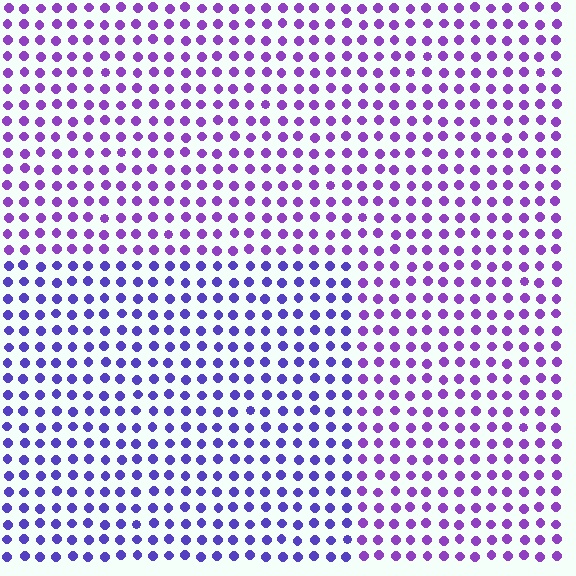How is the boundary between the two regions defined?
The boundary is defined purely by a slight shift in hue (about 27 degrees). Spacing, size, and orientation are identical on both sides.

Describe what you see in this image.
The image is filled with small purple elements in a uniform arrangement. A rectangle-shaped region is visible where the elements are tinted to a slightly different hue, forming a subtle color boundary.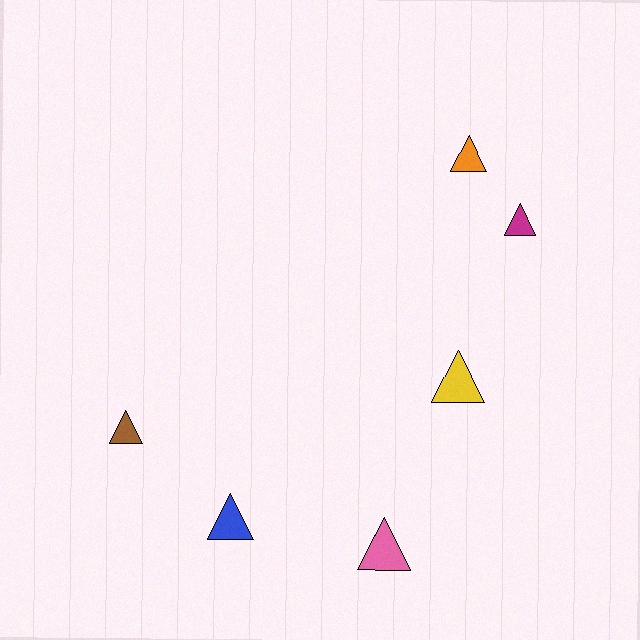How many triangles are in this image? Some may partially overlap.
There are 6 triangles.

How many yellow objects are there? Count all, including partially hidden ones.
There is 1 yellow object.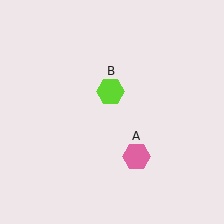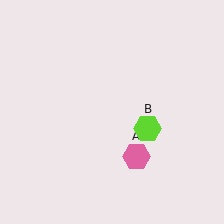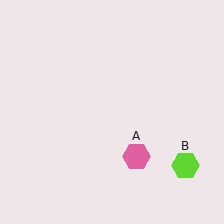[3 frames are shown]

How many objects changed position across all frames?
1 object changed position: lime hexagon (object B).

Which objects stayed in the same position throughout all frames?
Pink hexagon (object A) remained stationary.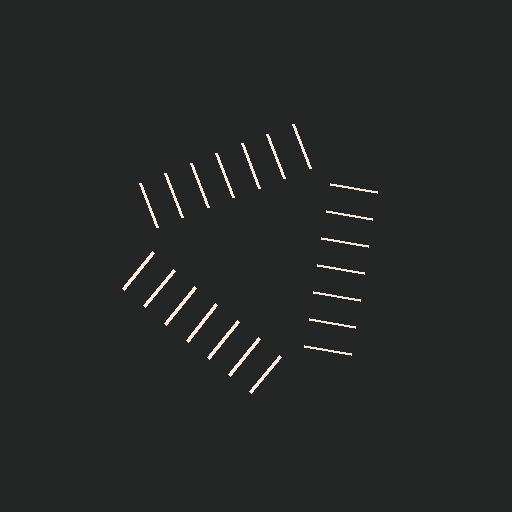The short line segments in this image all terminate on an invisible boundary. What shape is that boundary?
An illusory triangle — the line segments terminate on its edges but no continuous stroke is drawn.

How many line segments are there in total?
21 — 7 along each of the 3 edges.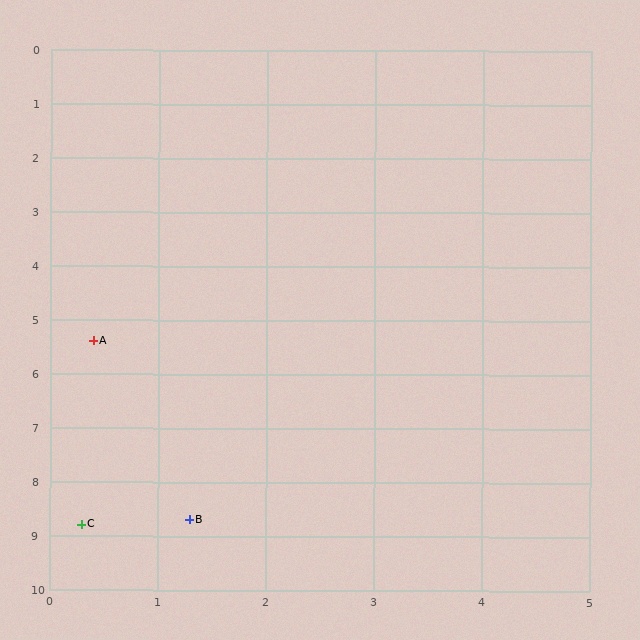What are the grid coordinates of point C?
Point C is at approximately (0.3, 8.8).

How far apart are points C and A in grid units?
Points C and A are about 3.4 grid units apart.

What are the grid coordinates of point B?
Point B is at approximately (1.3, 8.7).